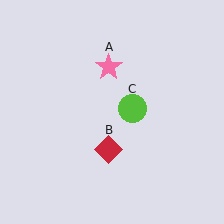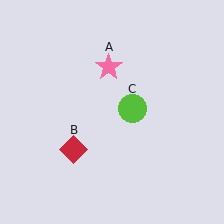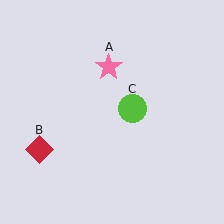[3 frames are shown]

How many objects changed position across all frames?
1 object changed position: red diamond (object B).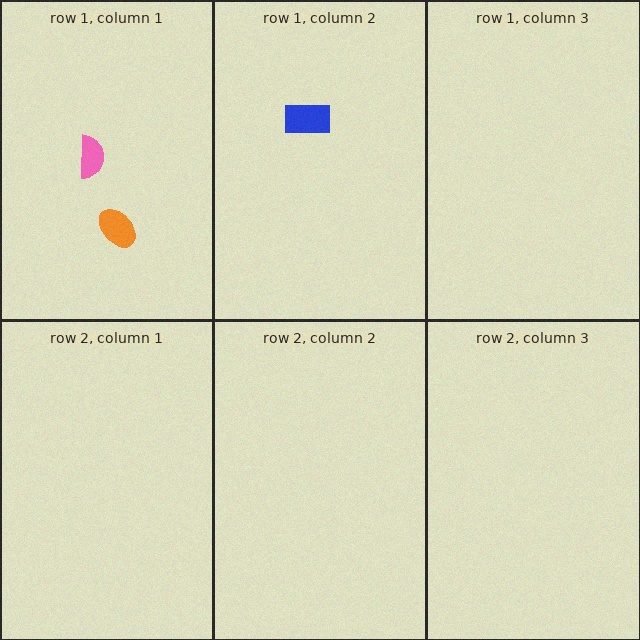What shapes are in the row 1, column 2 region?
The blue rectangle.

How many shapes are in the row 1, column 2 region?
1.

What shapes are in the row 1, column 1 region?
The pink semicircle, the orange ellipse.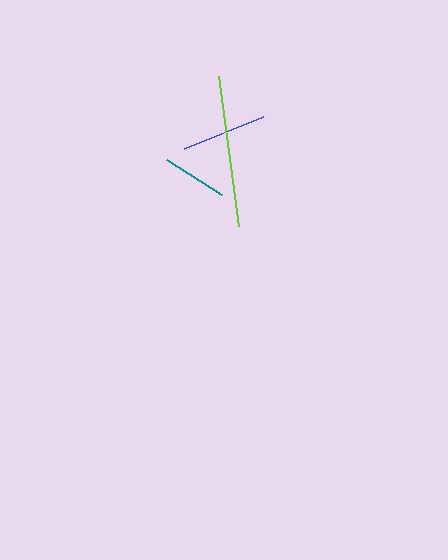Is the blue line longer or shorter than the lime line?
The lime line is longer than the blue line.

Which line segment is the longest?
The lime line is the longest at approximately 152 pixels.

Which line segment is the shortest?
The teal line is the shortest at approximately 65 pixels.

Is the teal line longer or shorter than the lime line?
The lime line is longer than the teal line.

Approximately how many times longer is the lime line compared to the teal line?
The lime line is approximately 2.3 times the length of the teal line.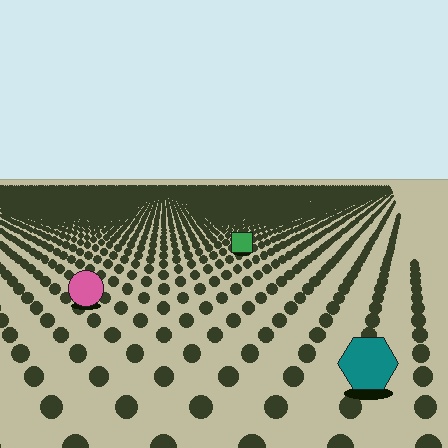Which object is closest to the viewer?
The teal hexagon is closest. The texture marks near it are larger and more spread out.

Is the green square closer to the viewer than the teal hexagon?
No. The teal hexagon is closer — you can tell from the texture gradient: the ground texture is coarser near it.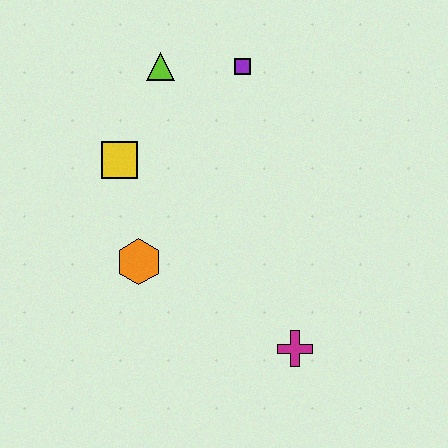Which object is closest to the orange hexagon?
The yellow square is closest to the orange hexagon.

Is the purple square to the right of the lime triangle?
Yes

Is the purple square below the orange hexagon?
No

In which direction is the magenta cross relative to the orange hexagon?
The magenta cross is to the right of the orange hexagon.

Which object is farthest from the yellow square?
The magenta cross is farthest from the yellow square.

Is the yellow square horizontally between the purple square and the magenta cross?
No